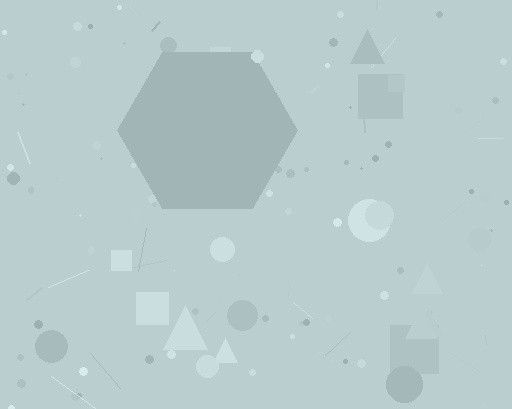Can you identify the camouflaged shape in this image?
The camouflaged shape is a hexagon.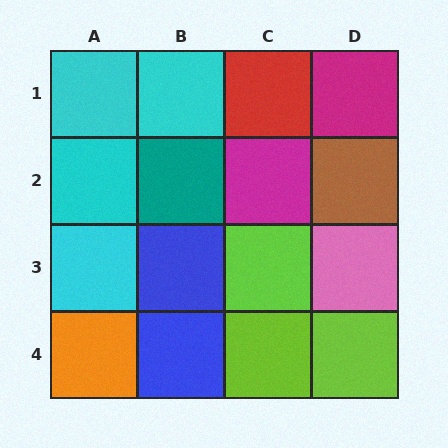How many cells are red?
1 cell is red.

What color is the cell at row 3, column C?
Lime.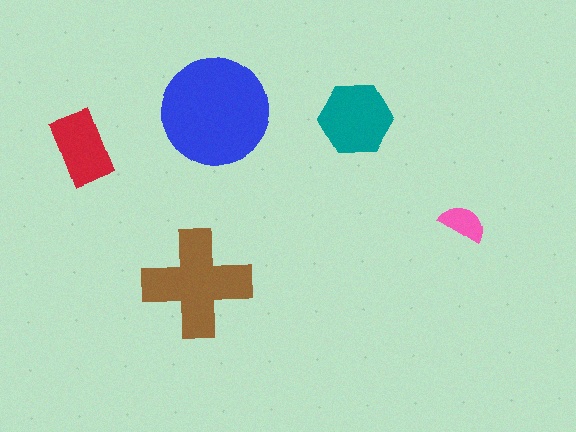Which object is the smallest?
The pink semicircle.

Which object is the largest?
The blue circle.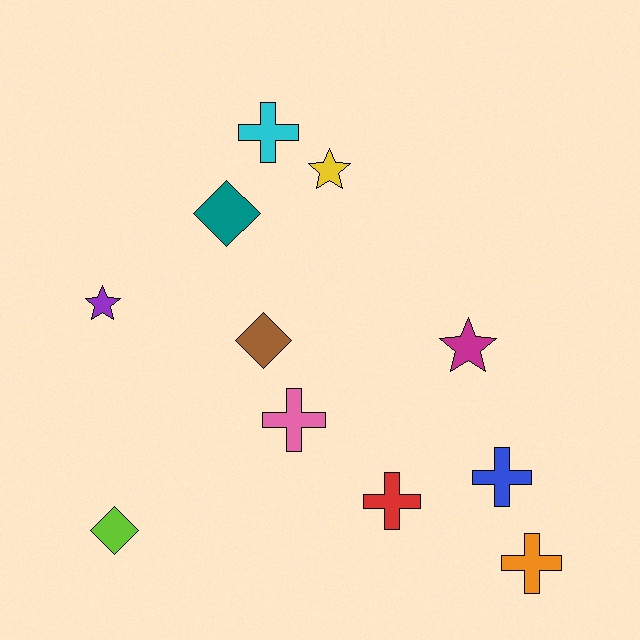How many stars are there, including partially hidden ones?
There are 3 stars.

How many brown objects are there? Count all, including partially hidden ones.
There is 1 brown object.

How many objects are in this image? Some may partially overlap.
There are 11 objects.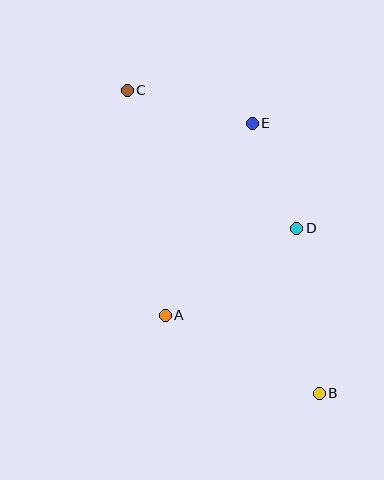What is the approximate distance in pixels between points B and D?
The distance between B and D is approximately 166 pixels.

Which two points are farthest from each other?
Points B and C are farthest from each other.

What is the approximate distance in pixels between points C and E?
The distance between C and E is approximately 129 pixels.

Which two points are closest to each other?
Points D and E are closest to each other.